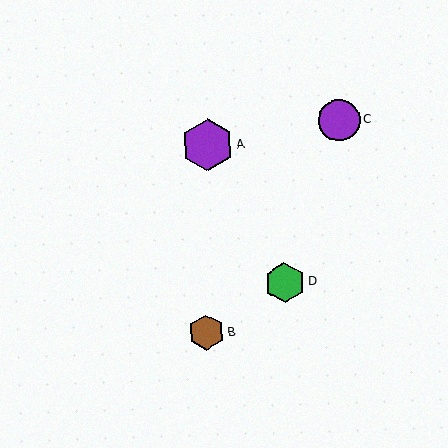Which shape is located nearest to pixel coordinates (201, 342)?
The brown hexagon (labeled B) at (206, 332) is nearest to that location.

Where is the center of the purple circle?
The center of the purple circle is at (339, 120).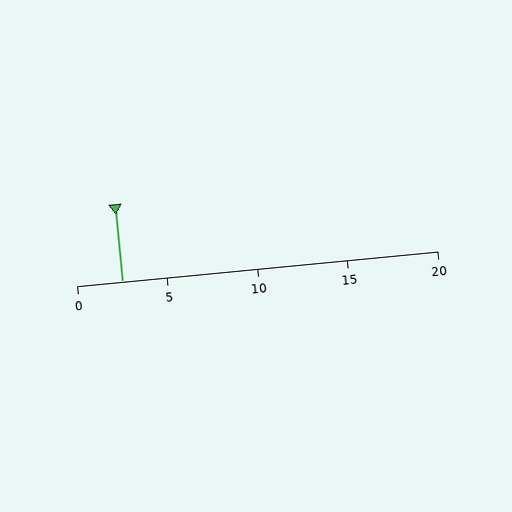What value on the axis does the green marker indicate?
The marker indicates approximately 2.5.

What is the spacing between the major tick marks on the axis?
The major ticks are spaced 5 apart.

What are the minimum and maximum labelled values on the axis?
The axis runs from 0 to 20.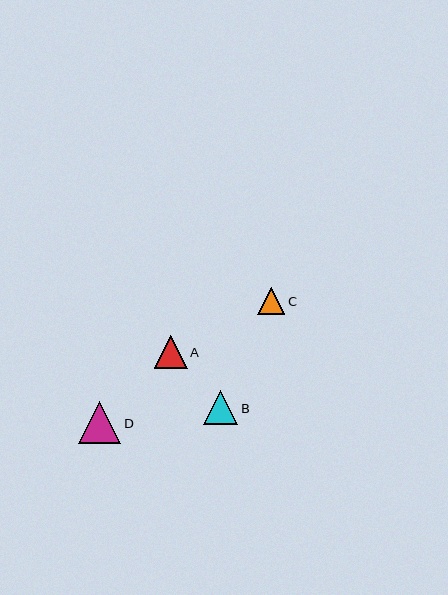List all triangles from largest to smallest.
From largest to smallest: D, B, A, C.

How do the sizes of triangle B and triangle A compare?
Triangle B and triangle A are approximately the same size.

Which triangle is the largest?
Triangle D is the largest with a size of approximately 42 pixels.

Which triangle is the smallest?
Triangle C is the smallest with a size of approximately 27 pixels.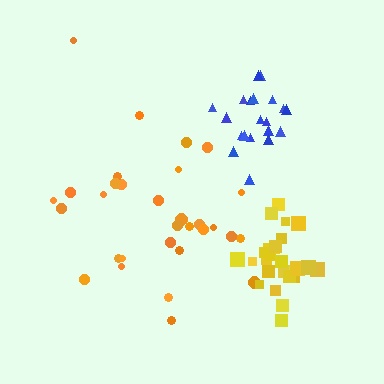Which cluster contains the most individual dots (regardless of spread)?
Orange (31).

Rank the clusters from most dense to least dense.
yellow, blue, orange.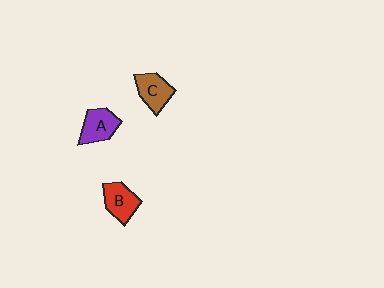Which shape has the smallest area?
Shape A (purple).